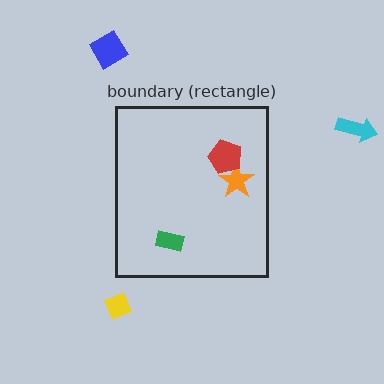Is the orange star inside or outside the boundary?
Inside.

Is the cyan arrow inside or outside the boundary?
Outside.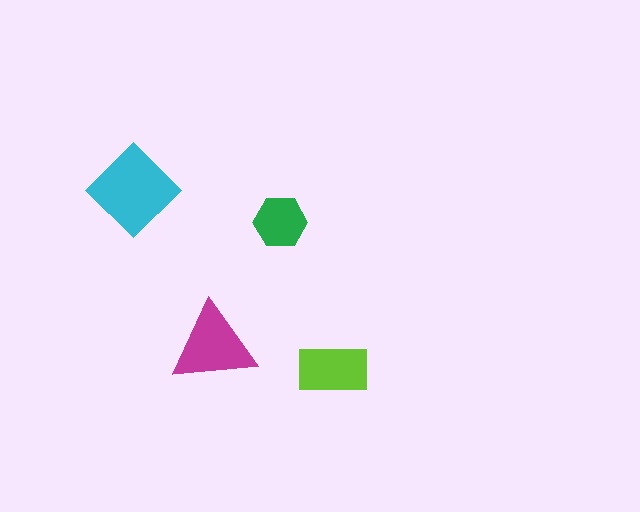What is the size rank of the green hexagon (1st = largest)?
4th.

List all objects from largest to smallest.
The cyan diamond, the magenta triangle, the lime rectangle, the green hexagon.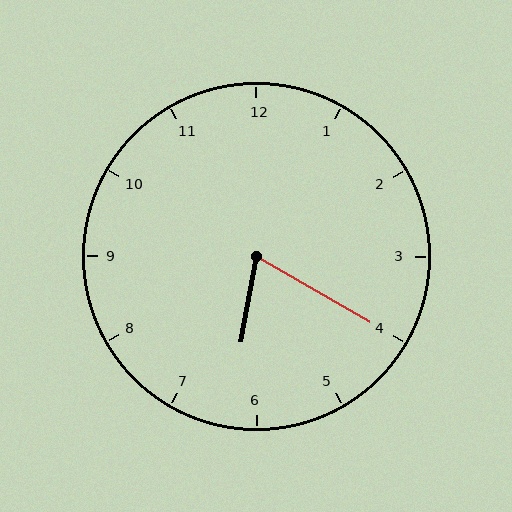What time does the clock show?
6:20.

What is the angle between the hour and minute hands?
Approximately 70 degrees.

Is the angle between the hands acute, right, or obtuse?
It is acute.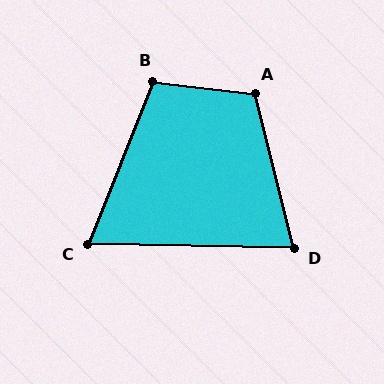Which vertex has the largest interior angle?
A, at approximately 111 degrees.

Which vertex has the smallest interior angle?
C, at approximately 69 degrees.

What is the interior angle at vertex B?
Approximately 105 degrees (obtuse).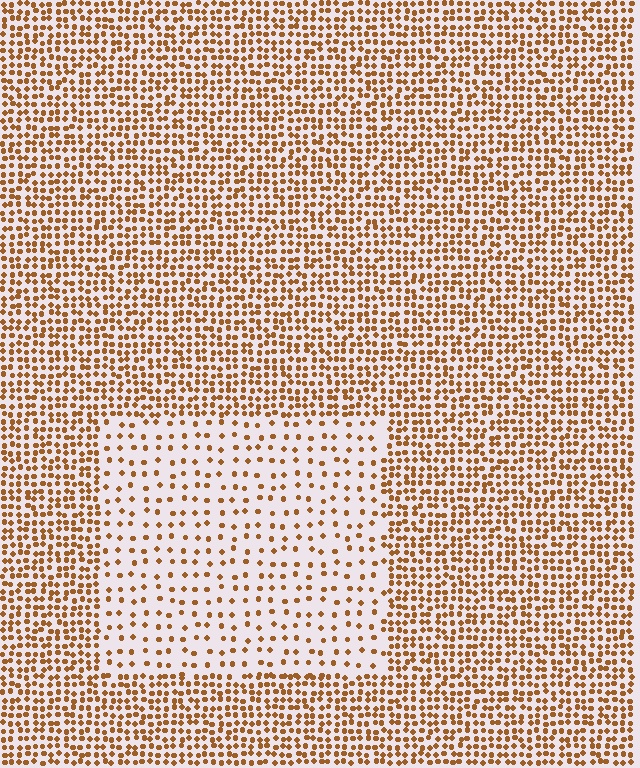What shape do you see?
I see a rectangle.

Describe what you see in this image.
The image contains small brown elements arranged at two different densities. A rectangle-shaped region is visible where the elements are less densely packed than the surrounding area.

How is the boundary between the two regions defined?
The boundary is defined by a change in element density (approximately 2.7x ratio). All elements are the same color, size, and shape.